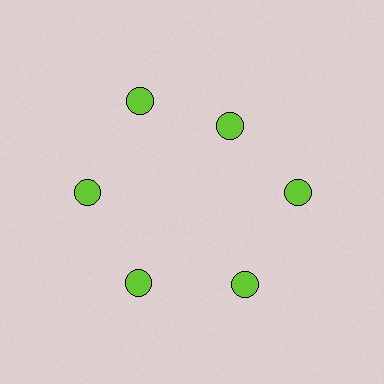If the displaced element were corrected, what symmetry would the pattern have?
It would have 6-fold rotational symmetry — the pattern would map onto itself every 60 degrees.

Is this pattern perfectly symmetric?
No. The 6 lime circles are arranged in a ring, but one element near the 1 o'clock position is pulled inward toward the center, breaking the 6-fold rotational symmetry.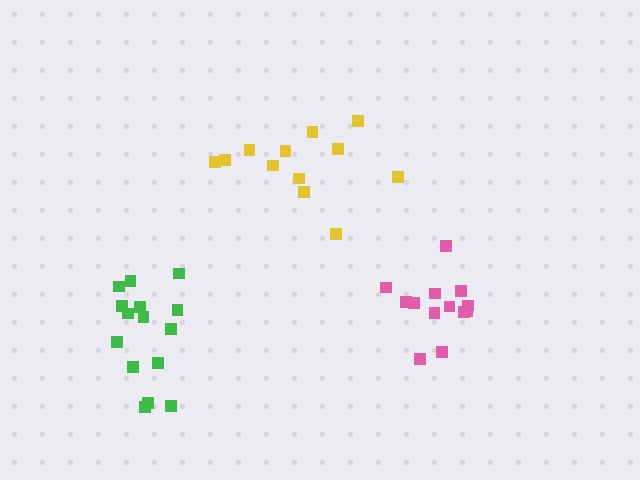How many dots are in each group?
Group 1: 13 dots, Group 2: 12 dots, Group 3: 15 dots (40 total).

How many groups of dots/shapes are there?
There are 3 groups.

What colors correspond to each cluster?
The clusters are colored: pink, yellow, green.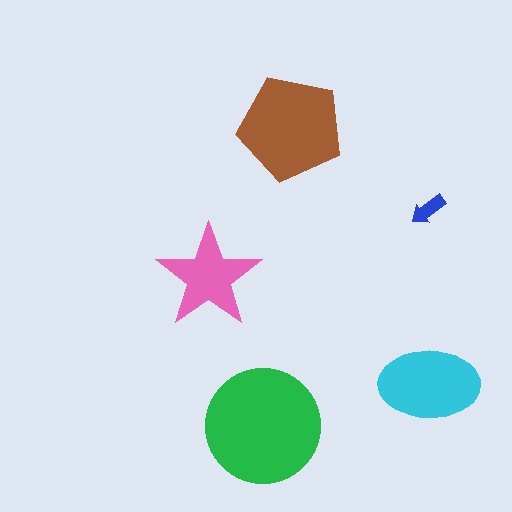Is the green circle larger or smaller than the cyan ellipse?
Larger.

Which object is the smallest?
The blue arrow.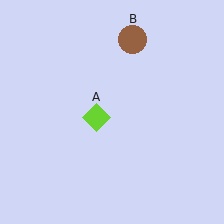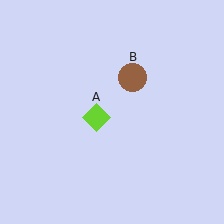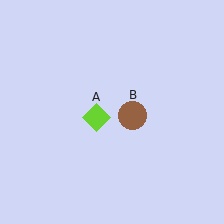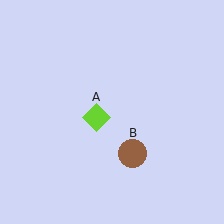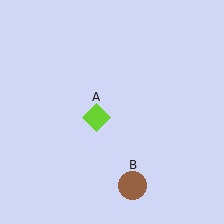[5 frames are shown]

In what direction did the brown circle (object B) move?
The brown circle (object B) moved down.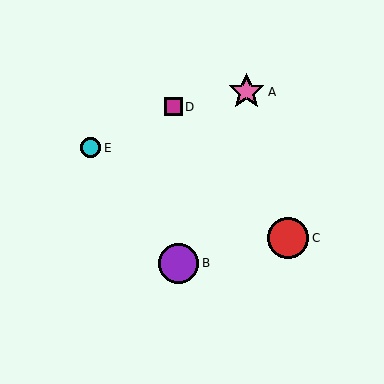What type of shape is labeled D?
Shape D is a magenta square.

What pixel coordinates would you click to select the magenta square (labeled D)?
Click at (173, 107) to select the magenta square D.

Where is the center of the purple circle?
The center of the purple circle is at (179, 263).